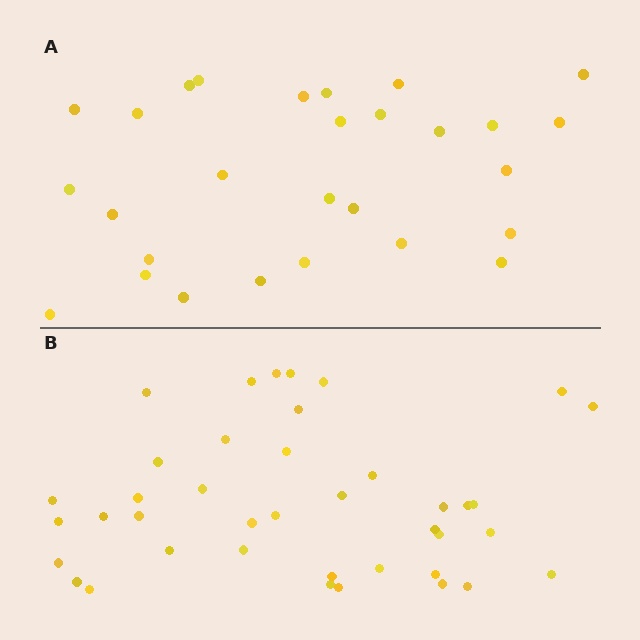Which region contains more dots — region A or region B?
Region B (the bottom region) has more dots.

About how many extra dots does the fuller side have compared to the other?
Region B has roughly 12 or so more dots than region A.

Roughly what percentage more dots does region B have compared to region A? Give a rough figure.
About 45% more.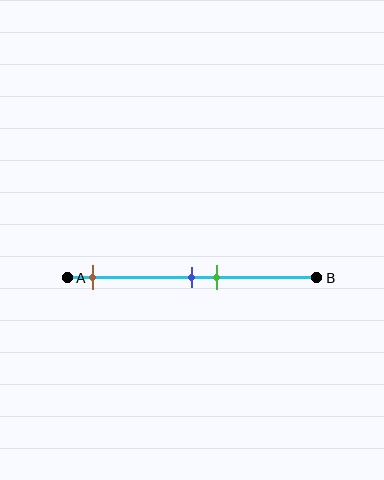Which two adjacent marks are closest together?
The blue and green marks are the closest adjacent pair.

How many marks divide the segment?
There are 3 marks dividing the segment.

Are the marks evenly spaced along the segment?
No, the marks are not evenly spaced.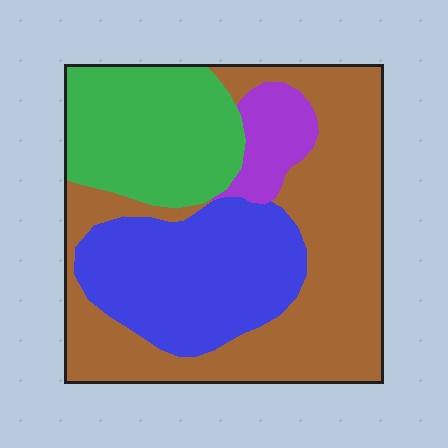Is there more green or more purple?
Green.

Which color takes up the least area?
Purple, at roughly 5%.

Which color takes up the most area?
Brown, at roughly 45%.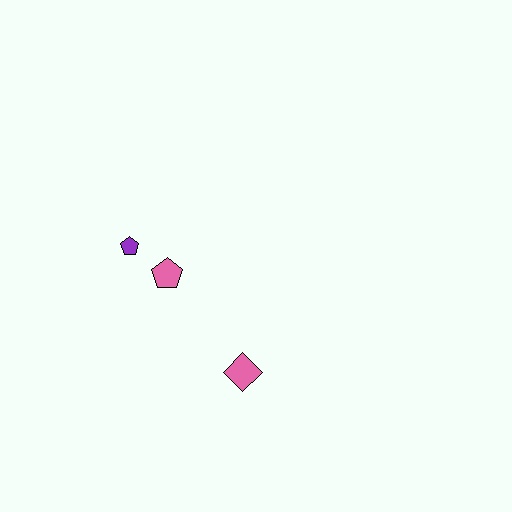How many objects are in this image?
There are 3 objects.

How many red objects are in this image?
There are no red objects.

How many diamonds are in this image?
There is 1 diamond.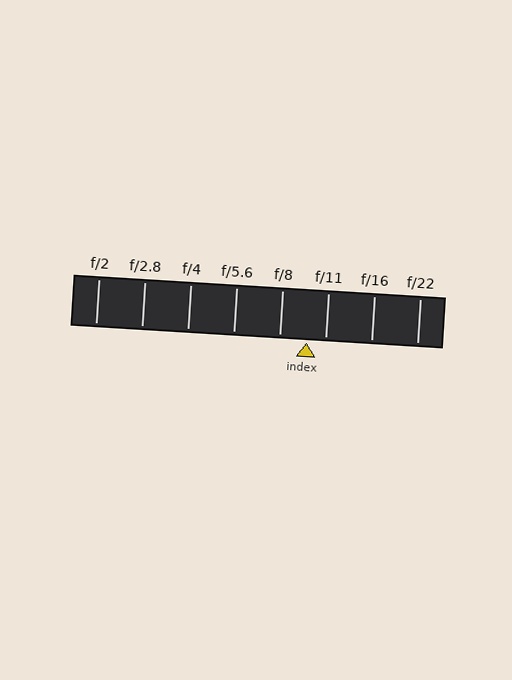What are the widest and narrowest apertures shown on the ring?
The widest aperture shown is f/2 and the narrowest is f/22.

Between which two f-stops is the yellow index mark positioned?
The index mark is between f/8 and f/11.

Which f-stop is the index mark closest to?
The index mark is closest to f/11.